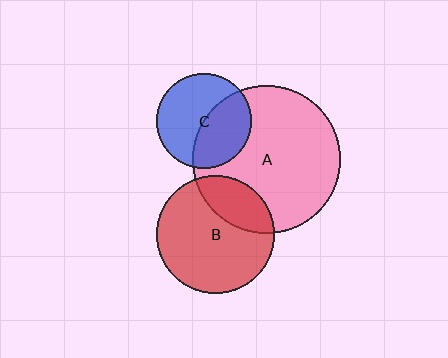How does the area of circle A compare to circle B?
Approximately 1.6 times.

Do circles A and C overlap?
Yes.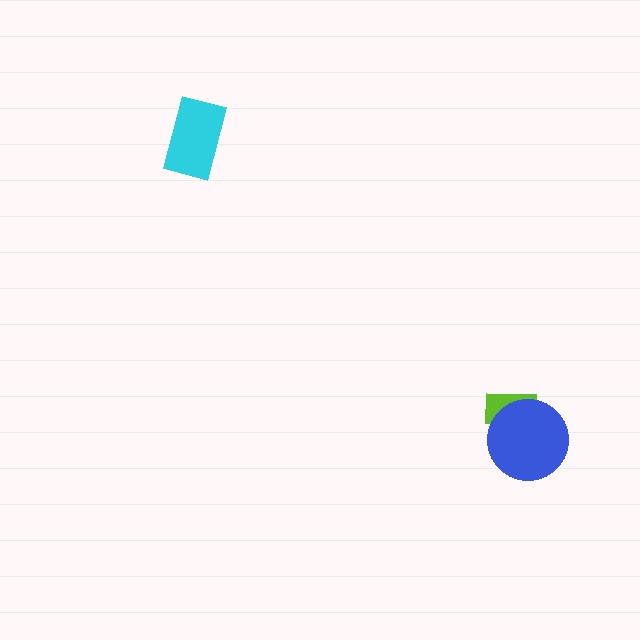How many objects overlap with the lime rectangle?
1 object overlaps with the lime rectangle.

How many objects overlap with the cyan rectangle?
0 objects overlap with the cyan rectangle.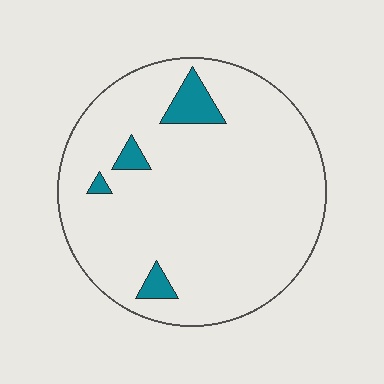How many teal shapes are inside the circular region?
4.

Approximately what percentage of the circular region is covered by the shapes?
Approximately 5%.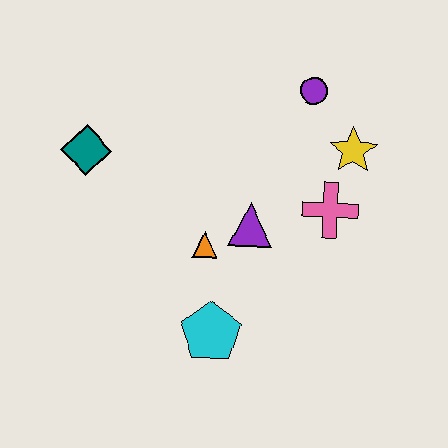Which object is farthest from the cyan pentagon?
The purple circle is farthest from the cyan pentagon.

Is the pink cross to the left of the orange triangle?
No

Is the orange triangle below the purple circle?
Yes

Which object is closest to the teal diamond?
The orange triangle is closest to the teal diamond.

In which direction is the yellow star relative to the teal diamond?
The yellow star is to the right of the teal diamond.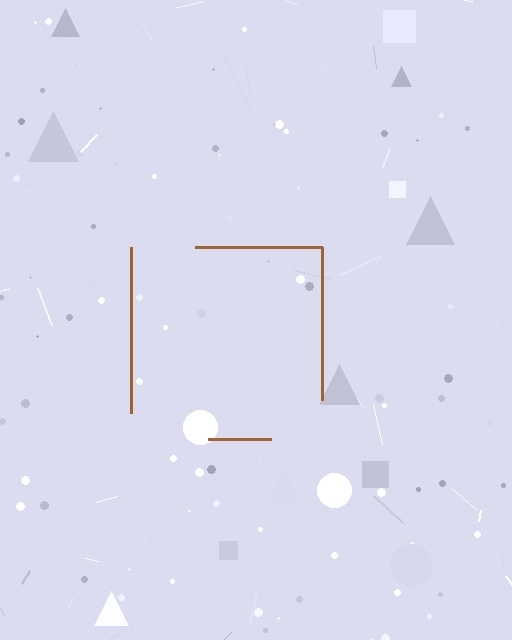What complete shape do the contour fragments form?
The contour fragments form a square.